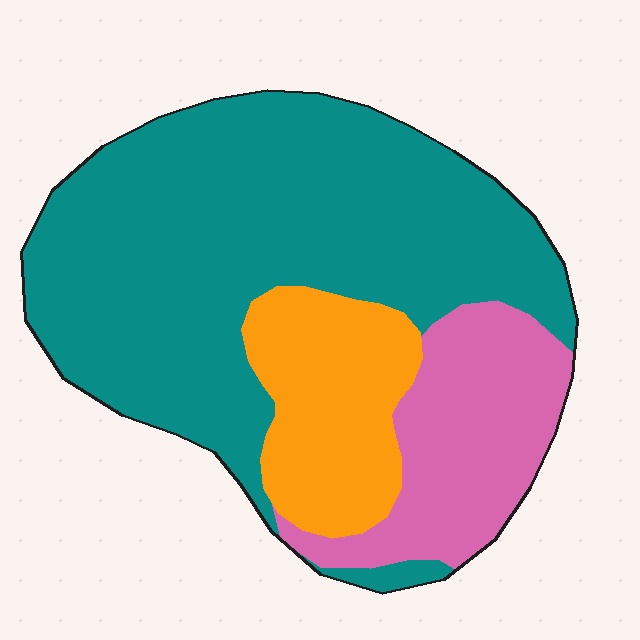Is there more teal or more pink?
Teal.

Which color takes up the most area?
Teal, at roughly 65%.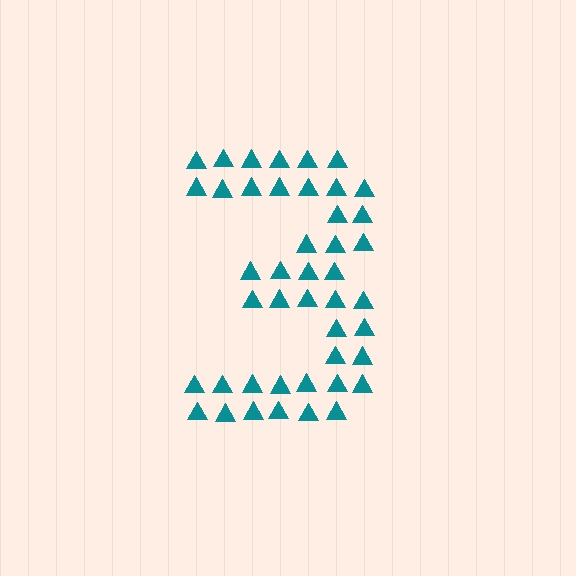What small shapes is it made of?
It is made of small triangles.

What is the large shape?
The large shape is the digit 3.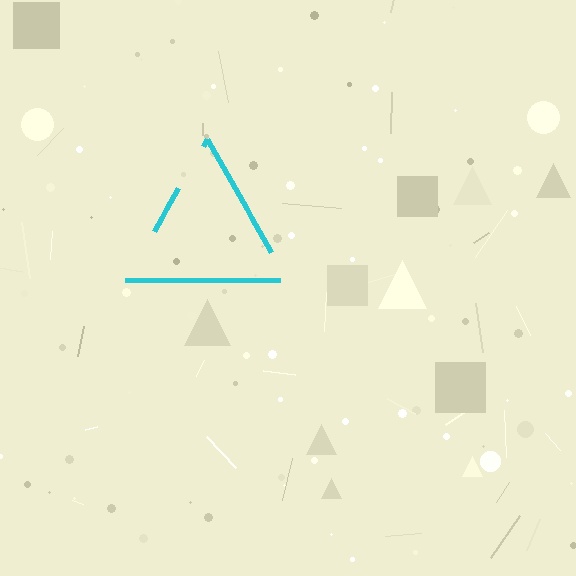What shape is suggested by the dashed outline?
The dashed outline suggests a triangle.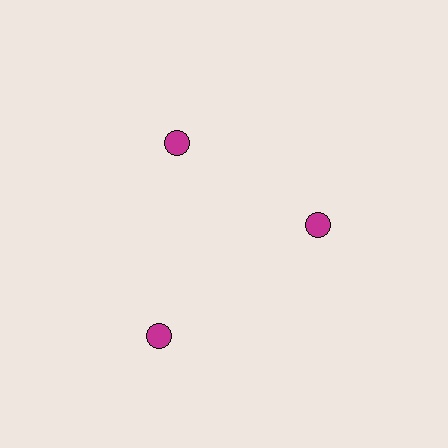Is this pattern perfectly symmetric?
No. The 3 magenta circles are arranged in a ring, but one element near the 7 o'clock position is pushed outward from the center, breaking the 3-fold rotational symmetry.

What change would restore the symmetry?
The symmetry would be restored by moving it inward, back onto the ring so that all 3 circles sit at equal angles and equal distance from the center.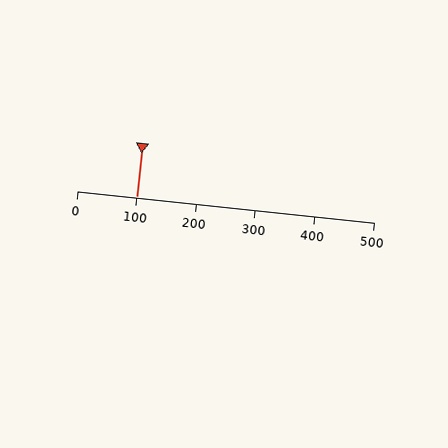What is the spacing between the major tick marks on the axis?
The major ticks are spaced 100 apart.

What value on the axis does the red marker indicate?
The marker indicates approximately 100.